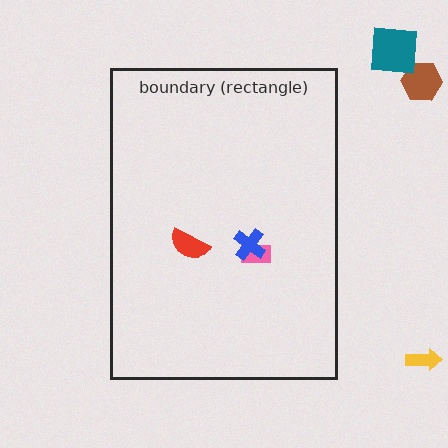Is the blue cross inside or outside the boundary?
Inside.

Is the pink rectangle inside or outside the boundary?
Inside.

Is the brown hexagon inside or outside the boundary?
Outside.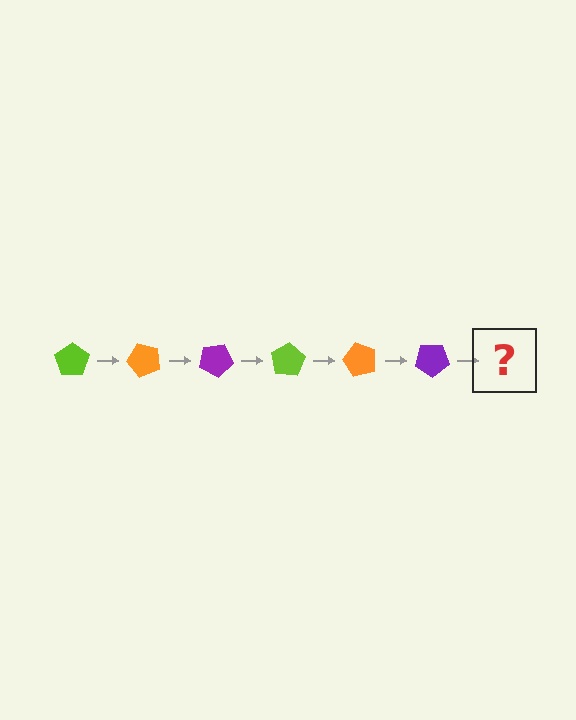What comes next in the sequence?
The next element should be a lime pentagon, rotated 300 degrees from the start.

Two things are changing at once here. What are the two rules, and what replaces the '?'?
The two rules are that it rotates 50 degrees each step and the color cycles through lime, orange, and purple. The '?' should be a lime pentagon, rotated 300 degrees from the start.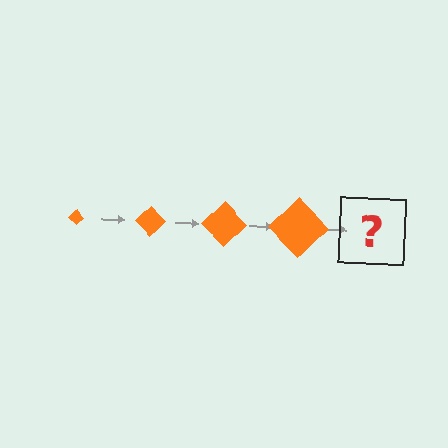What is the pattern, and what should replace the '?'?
The pattern is that the diamond gets progressively larger each step. The '?' should be an orange diamond, larger than the previous one.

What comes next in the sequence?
The next element should be an orange diamond, larger than the previous one.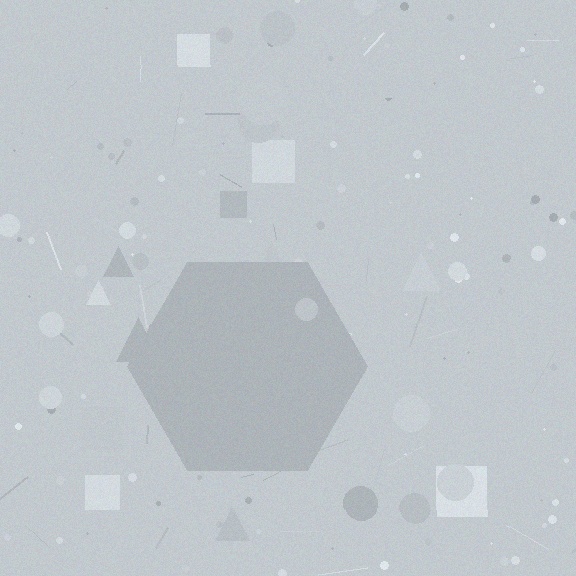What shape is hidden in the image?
A hexagon is hidden in the image.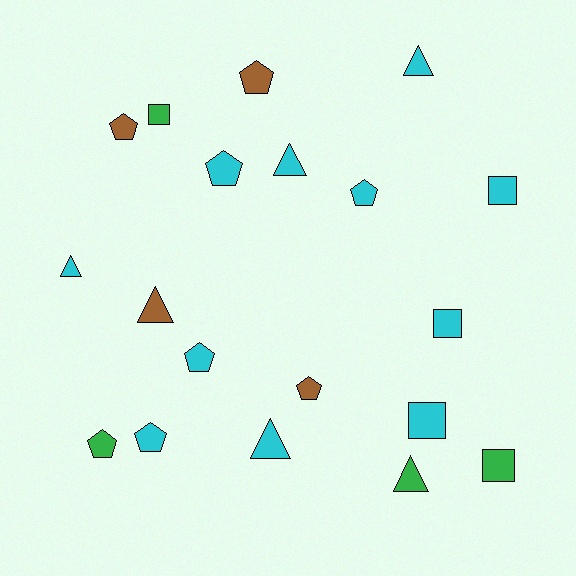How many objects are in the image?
There are 19 objects.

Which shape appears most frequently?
Pentagon, with 8 objects.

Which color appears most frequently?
Cyan, with 11 objects.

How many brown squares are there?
There are no brown squares.